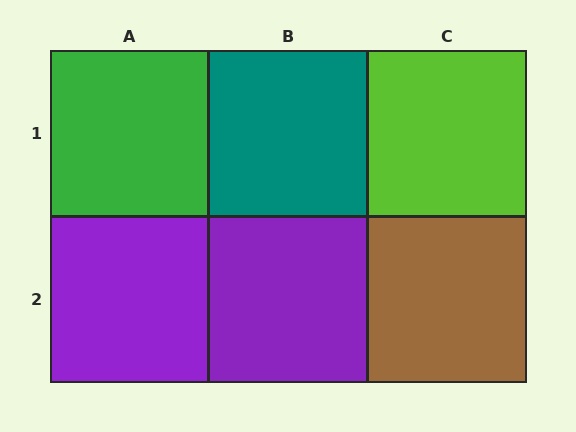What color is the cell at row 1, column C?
Lime.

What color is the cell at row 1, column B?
Teal.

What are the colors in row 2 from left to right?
Purple, purple, brown.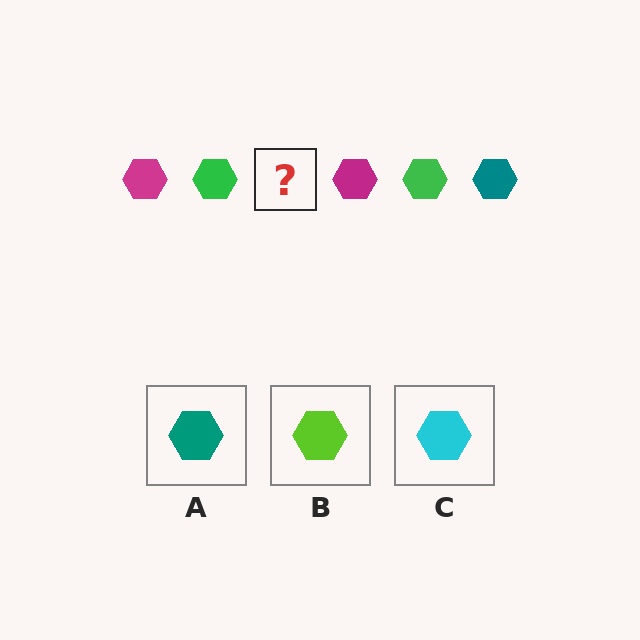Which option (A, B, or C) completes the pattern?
A.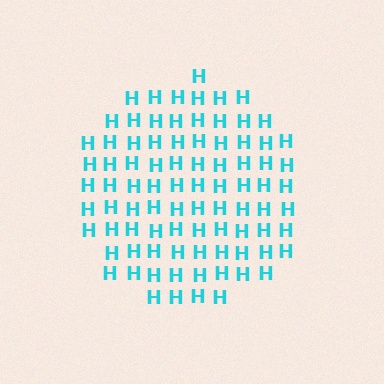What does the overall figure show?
The overall figure shows a circle.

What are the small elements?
The small elements are letter H's.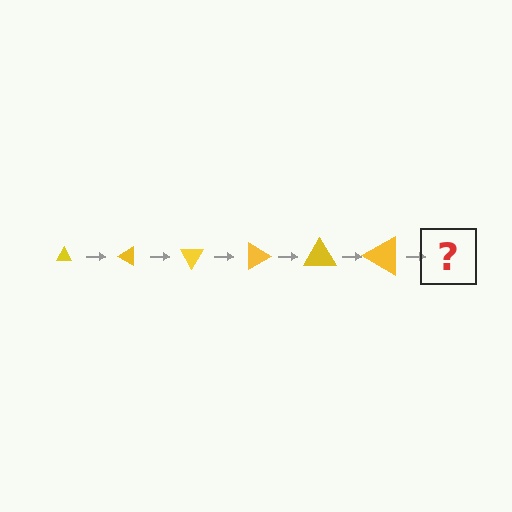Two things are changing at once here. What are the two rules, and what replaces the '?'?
The two rules are that the triangle grows larger each step and it rotates 30 degrees each step. The '?' should be a triangle, larger than the previous one and rotated 180 degrees from the start.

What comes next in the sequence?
The next element should be a triangle, larger than the previous one and rotated 180 degrees from the start.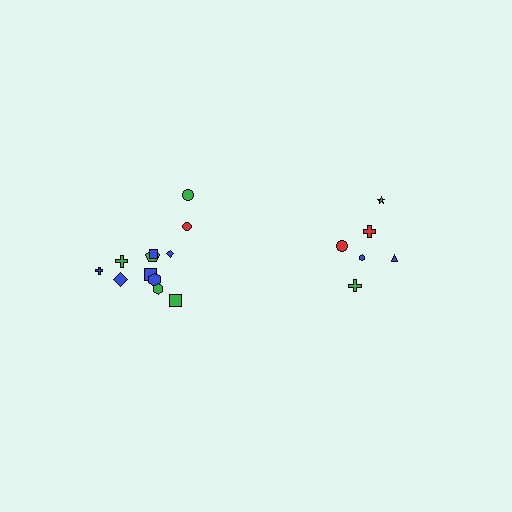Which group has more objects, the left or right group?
The left group.